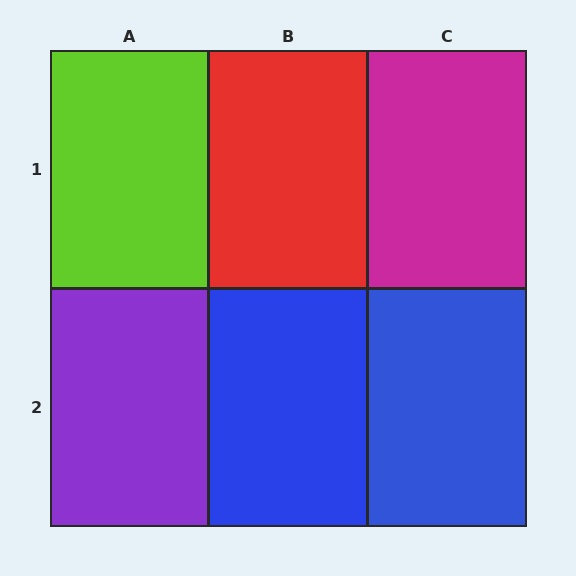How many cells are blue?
2 cells are blue.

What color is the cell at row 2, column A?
Purple.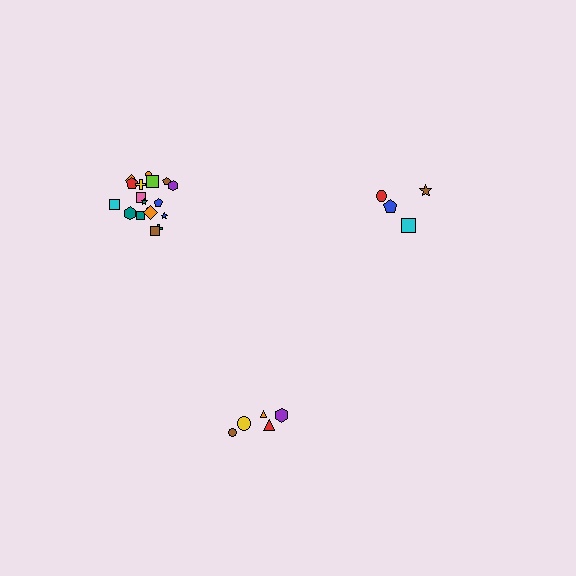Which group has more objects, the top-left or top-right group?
The top-left group.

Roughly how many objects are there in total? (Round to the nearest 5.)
Roughly 25 objects in total.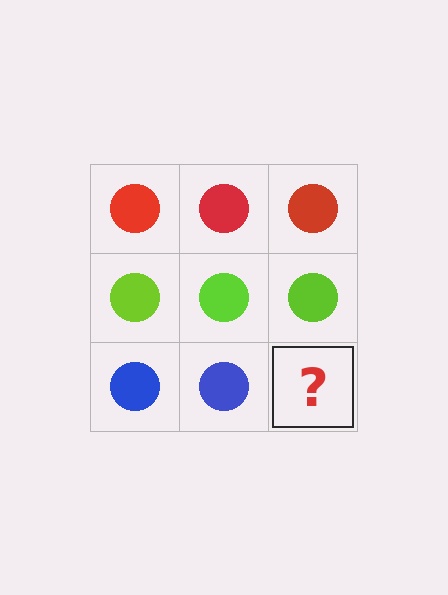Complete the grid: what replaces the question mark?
The question mark should be replaced with a blue circle.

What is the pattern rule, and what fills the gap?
The rule is that each row has a consistent color. The gap should be filled with a blue circle.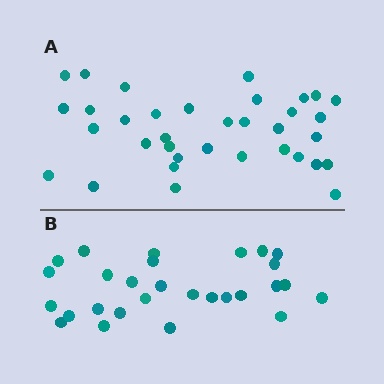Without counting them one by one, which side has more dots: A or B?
Region A (the top region) has more dots.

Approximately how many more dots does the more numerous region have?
Region A has roughly 8 or so more dots than region B.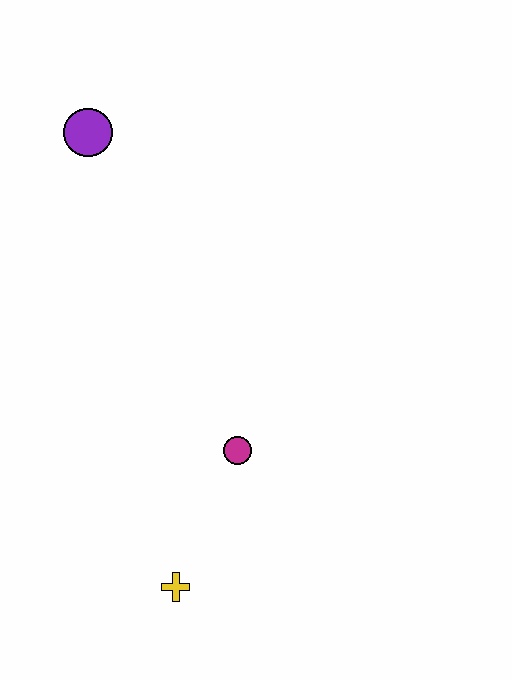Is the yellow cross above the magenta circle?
No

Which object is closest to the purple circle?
The magenta circle is closest to the purple circle.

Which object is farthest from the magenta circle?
The purple circle is farthest from the magenta circle.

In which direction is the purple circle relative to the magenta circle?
The purple circle is above the magenta circle.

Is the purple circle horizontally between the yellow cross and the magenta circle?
No